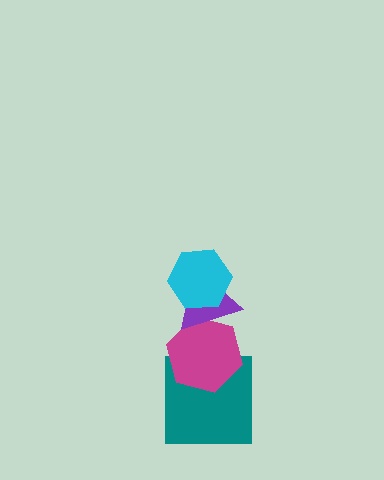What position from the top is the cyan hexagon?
The cyan hexagon is 1st from the top.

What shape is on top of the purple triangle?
The cyan hexagon is on top of the purple triangle.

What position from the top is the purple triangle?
The purple triangle is 2nd from the top.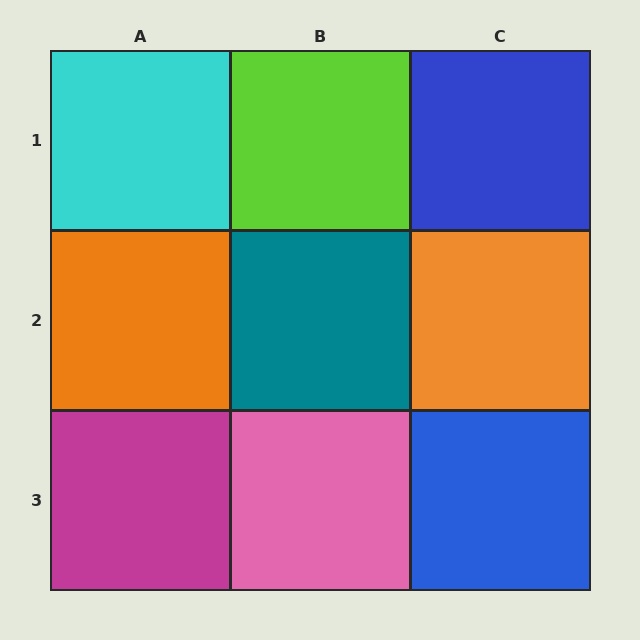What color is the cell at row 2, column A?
Orange.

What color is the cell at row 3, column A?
Magenta.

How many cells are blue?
2 cells are blue.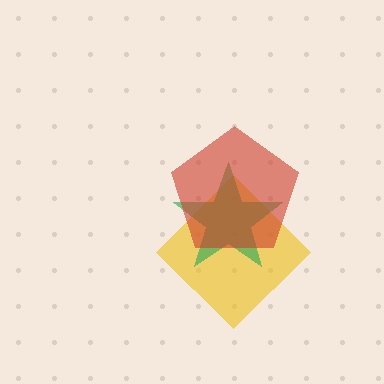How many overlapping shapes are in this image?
There are 3 overlapping shapes in the image.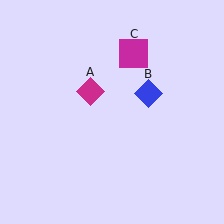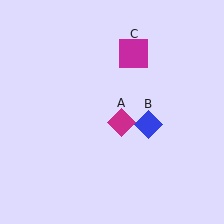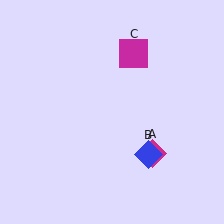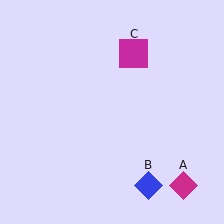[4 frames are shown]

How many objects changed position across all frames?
2 objects changed position: magenta diamond (object A), blue diamond (object B).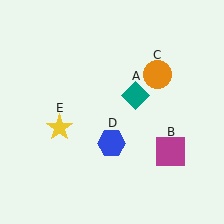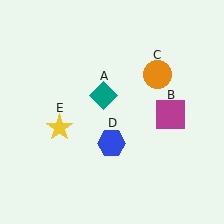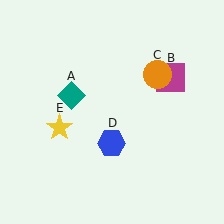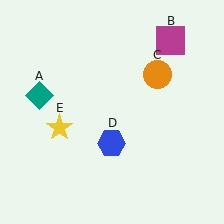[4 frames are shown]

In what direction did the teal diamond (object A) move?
The teal diamond (object A) moved left.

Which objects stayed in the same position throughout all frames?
Orange circle (object C) and blue hexagon (object D) and yellow star (object E) remained stationary.